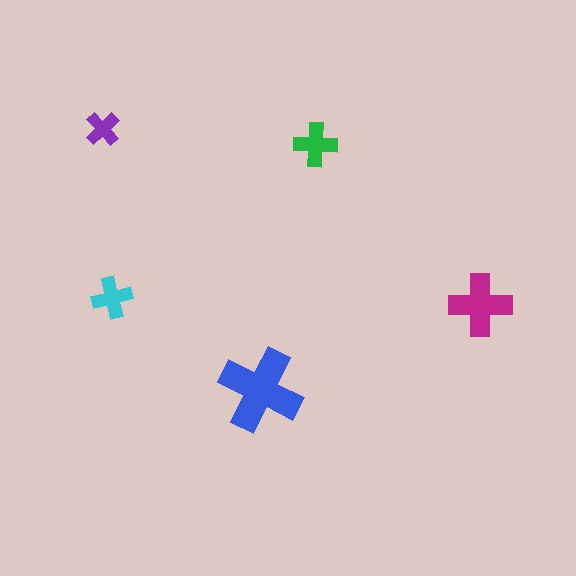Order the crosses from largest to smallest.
the blue one, the magenta one, the green one, the cyan one, the purple one.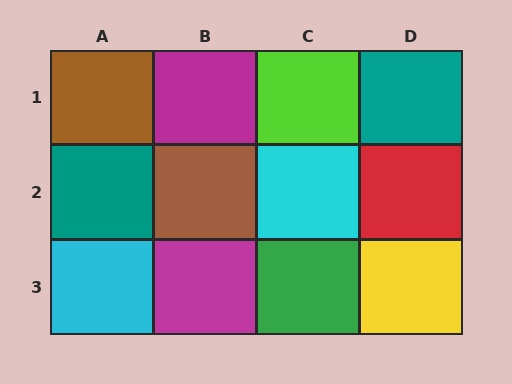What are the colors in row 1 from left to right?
Brown, magenta, lime, teal.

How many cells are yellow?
1 cell is yellow.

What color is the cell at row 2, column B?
Brown.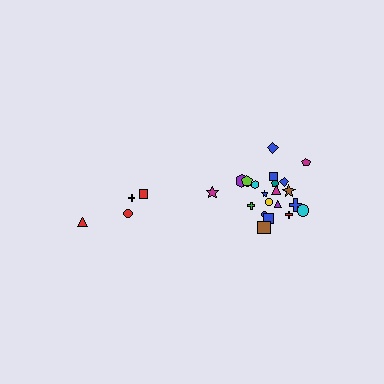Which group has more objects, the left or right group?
The right group.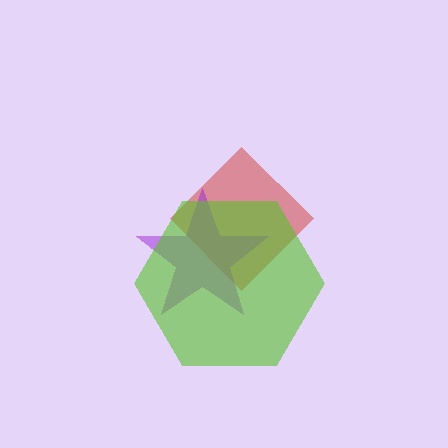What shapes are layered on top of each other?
The layered shapes are: a red diamond, a purple star, a lime hexagon.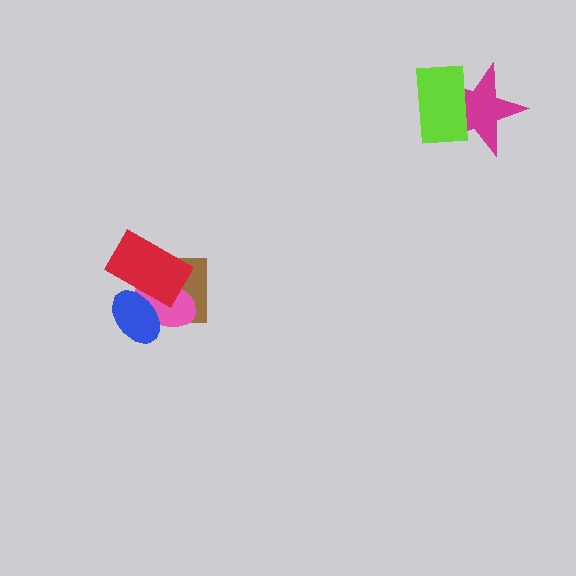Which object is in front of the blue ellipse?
The red rectangle is in front of the blue ellipse.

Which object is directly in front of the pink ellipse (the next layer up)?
The blue ellipse is directly in front of the pink ellipse.